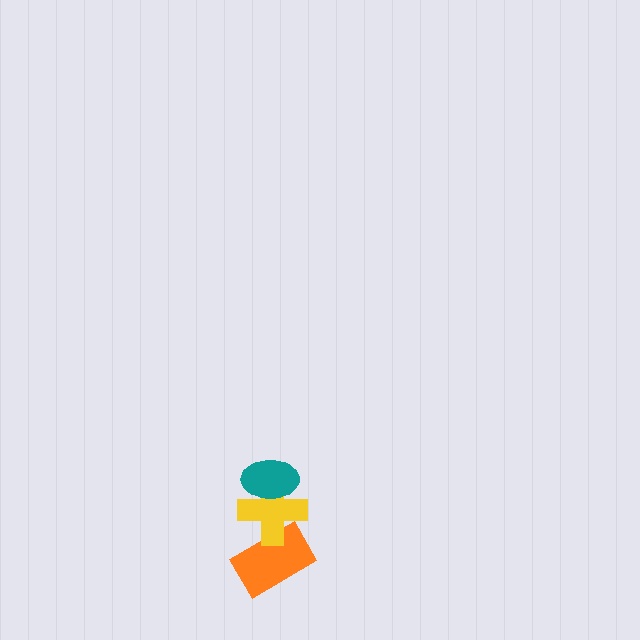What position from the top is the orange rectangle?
The orange rectangle is 3rd from the top.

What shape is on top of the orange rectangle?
The yellow cross is on top of the orange rectangle.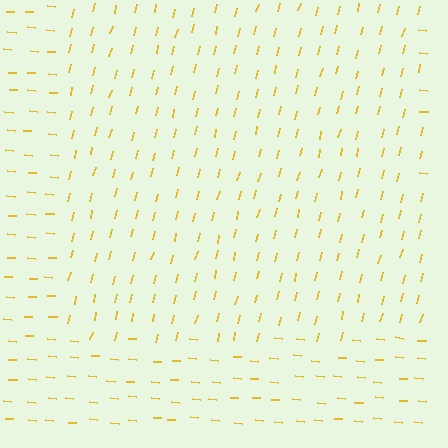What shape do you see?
I see a rectangle.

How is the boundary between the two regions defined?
The boundary is defined purely by a change in line orientation (approximately 81 degrees difference). All lines are the same color and thickness.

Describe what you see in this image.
The image is filled with small yellow line segments. A rectangle region in the image has lines oriented differently from the surrounding lines, creating a visible texture boundary.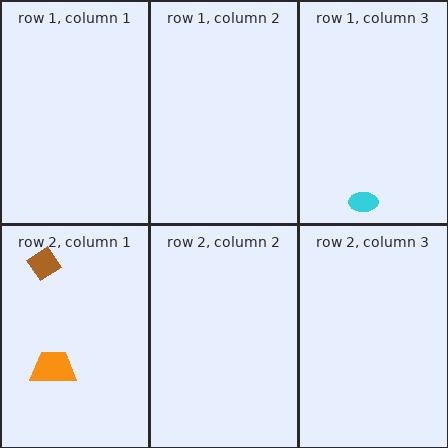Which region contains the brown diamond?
The row 2, column 1 region.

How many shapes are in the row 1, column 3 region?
1.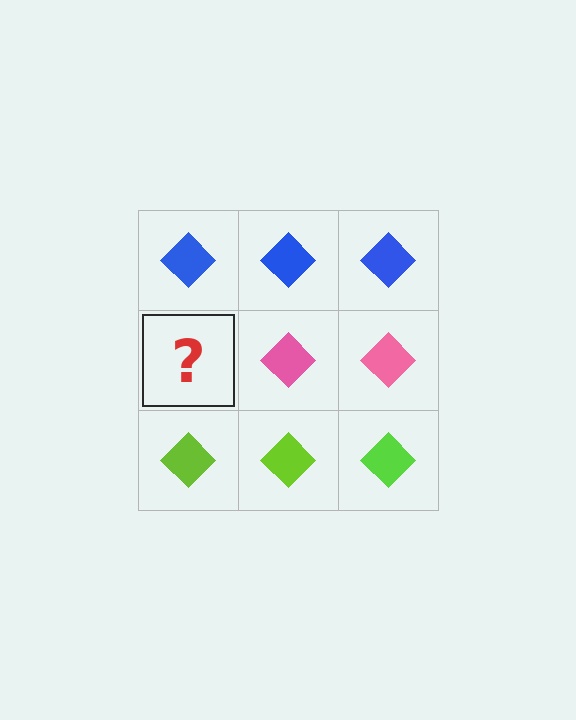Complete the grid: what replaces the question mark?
The question mark should be replaced with a pink diamond.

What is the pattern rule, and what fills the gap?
The rule is that each row has a consistent color. The gap should be filled with a pink diamond.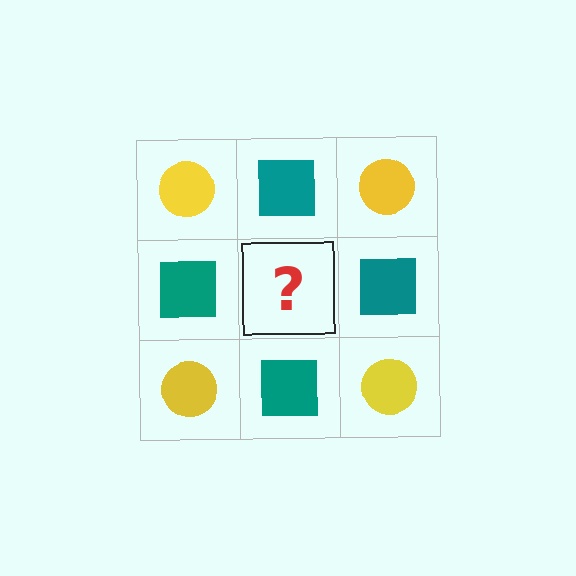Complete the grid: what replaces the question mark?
The question mark should be replaced with a yellow circle.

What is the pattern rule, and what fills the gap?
The rule is that it alternates yellow circle and teal square in a checkerboard pattern. The gap should be filled with a yellow circle.